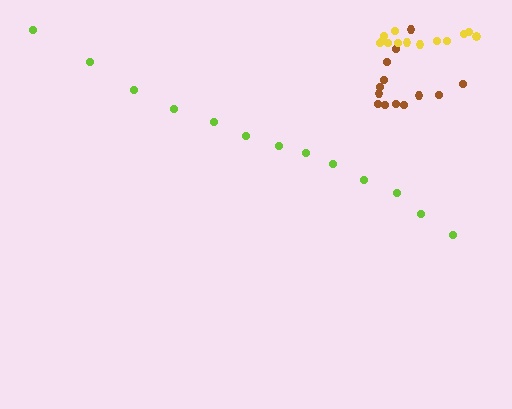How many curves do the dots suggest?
There are 3 distinct paths.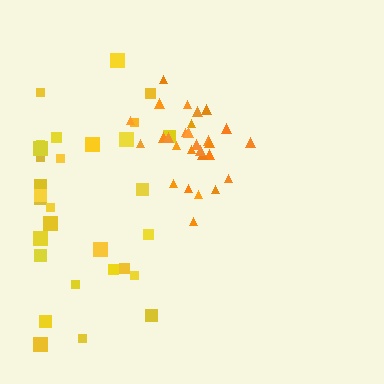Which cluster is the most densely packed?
Orange.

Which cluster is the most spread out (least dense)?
Yellow.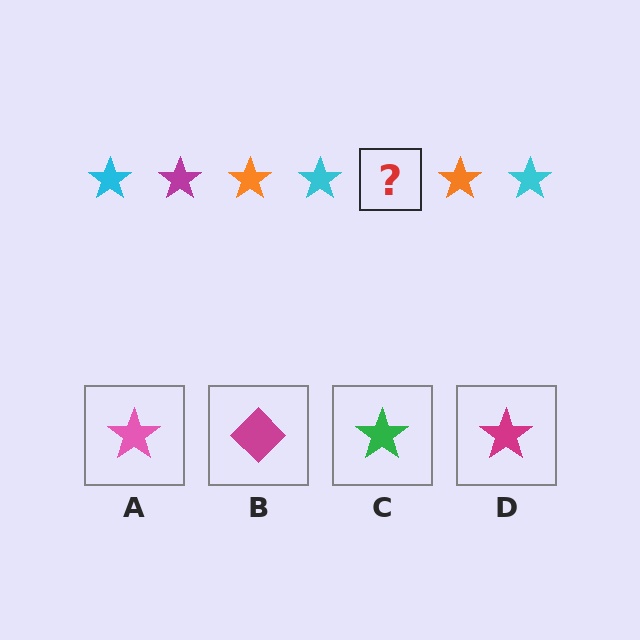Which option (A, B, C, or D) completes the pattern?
D.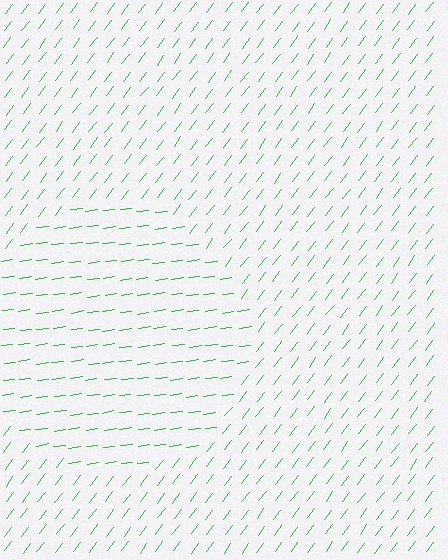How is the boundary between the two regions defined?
The boundary is defined purely by a change in line orientation (approximately 45 degrees difference). All lines are the same color and thickness.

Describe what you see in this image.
The image is filled with small green line segments. A circle region in the image has lines oriented differently from the surrounding lines, creating a visible texture boundary.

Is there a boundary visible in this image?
Yes, there is a texture boundary formed by a change in line orientation.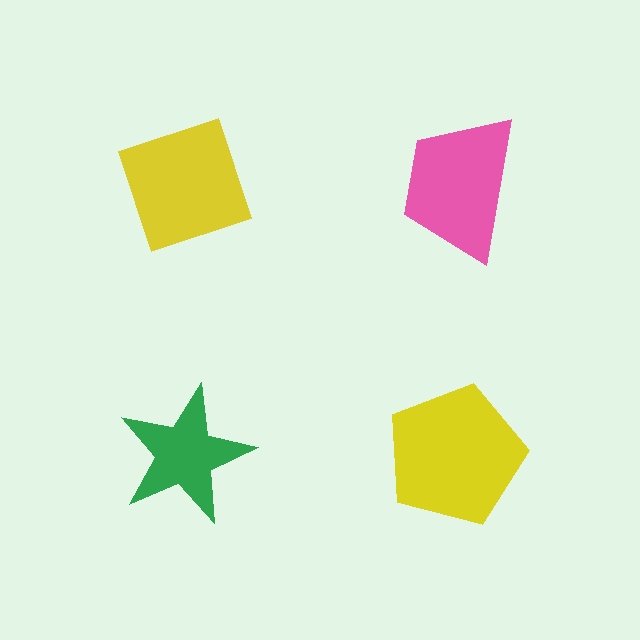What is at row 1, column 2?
A pink trapezoid.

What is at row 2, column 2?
A yellow pentagon.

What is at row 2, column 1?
A green star.